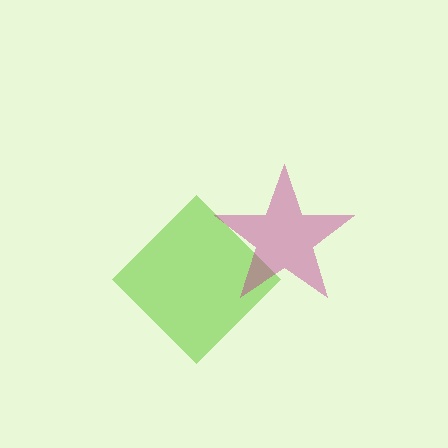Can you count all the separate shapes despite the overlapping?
Yes, there are 2 separate shapes.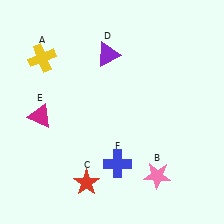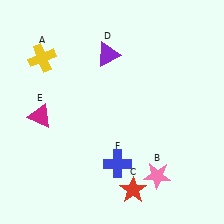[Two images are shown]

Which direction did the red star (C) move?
The red star (C) moved right.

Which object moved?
The red star (C) moved right.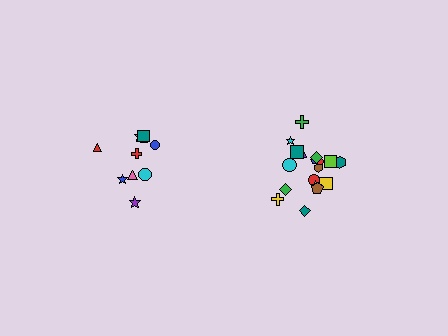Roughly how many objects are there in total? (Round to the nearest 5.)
Roughly 30 objects in total.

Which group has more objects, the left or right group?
The right group.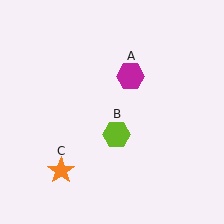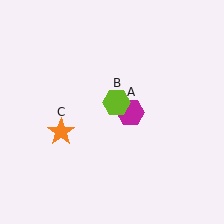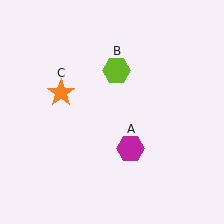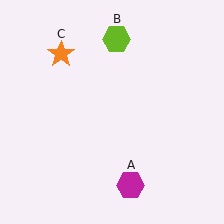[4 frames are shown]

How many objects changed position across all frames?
3 objects changed position: magenta hexagon (object A), lime hexagon (object B), orange star (object C).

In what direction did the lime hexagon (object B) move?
The lime hexagon (object B) moved up.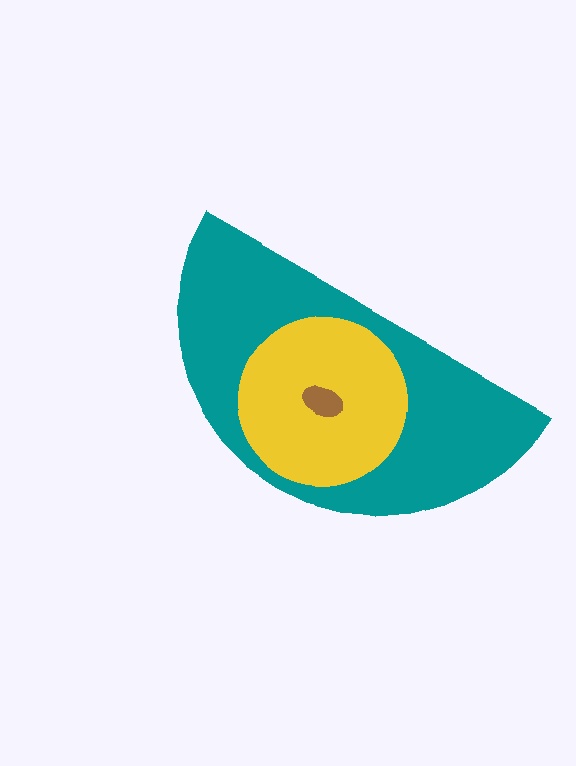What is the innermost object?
The brown ellipse.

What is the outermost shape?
The teal semicircle.